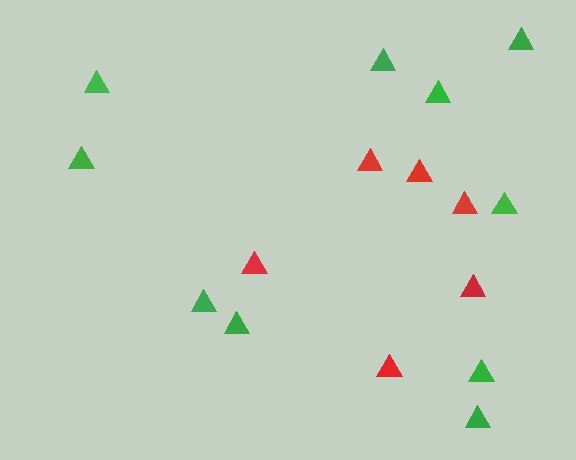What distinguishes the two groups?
There are 2 groups: one group of red triangles (6) and one group of green triangles (10).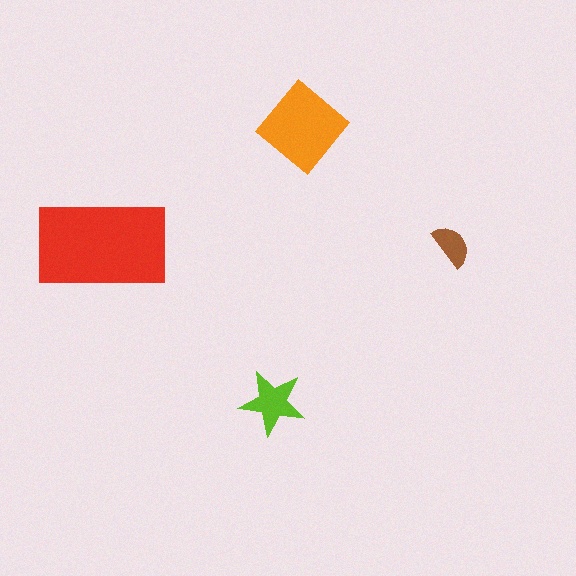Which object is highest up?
The orange diamond is topmost.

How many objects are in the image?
There are 4 objects in the image.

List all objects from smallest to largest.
The brown semicircle, the lime star, the orange diamond, the red rectangle.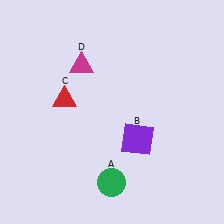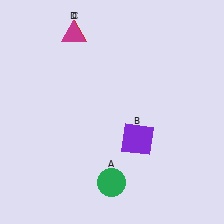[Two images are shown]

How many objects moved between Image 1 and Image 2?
2 objects moved between the two images.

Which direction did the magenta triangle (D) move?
The magenta triangle (D) moved up.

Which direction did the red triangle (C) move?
The red triangle (C) moved up.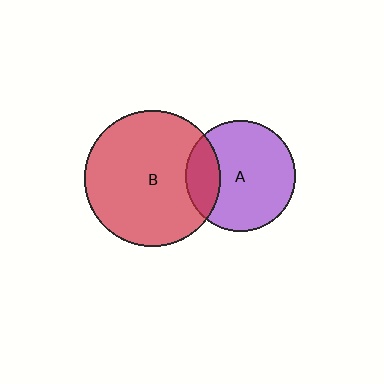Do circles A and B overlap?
Yes.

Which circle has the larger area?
Circle B (red).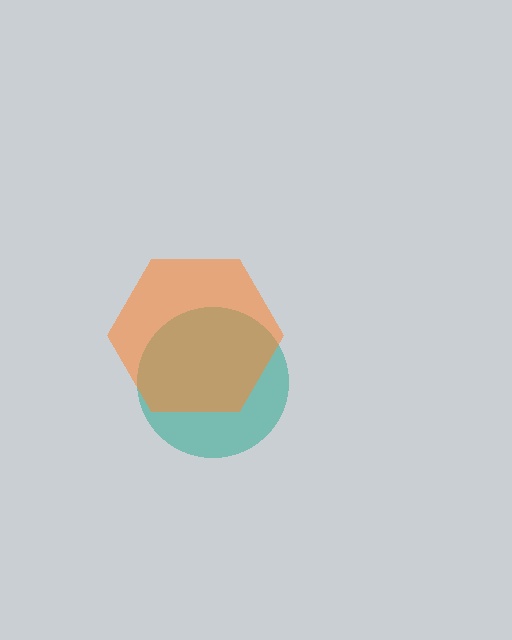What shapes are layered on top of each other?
The layered shapes are: a teal circle, an orange hexagon.